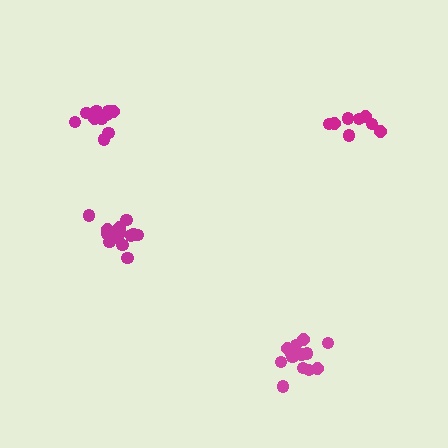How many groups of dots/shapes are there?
There are 4 groups.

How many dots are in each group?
Group 1: 10 dots, Group 2: 14 dots, Group 3: 8 dots, Group 4: 14 dots (46 total).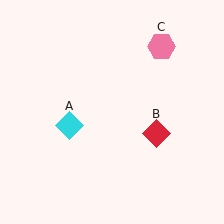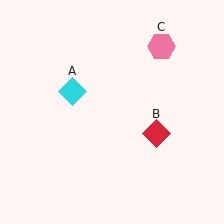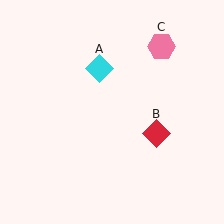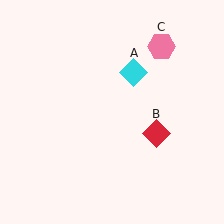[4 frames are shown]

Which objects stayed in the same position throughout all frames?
Red diamond (object B) and pink hexagon (object C) remained stationary.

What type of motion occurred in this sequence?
The cyan diamond (object A) rotated clockwise around the center of the scene.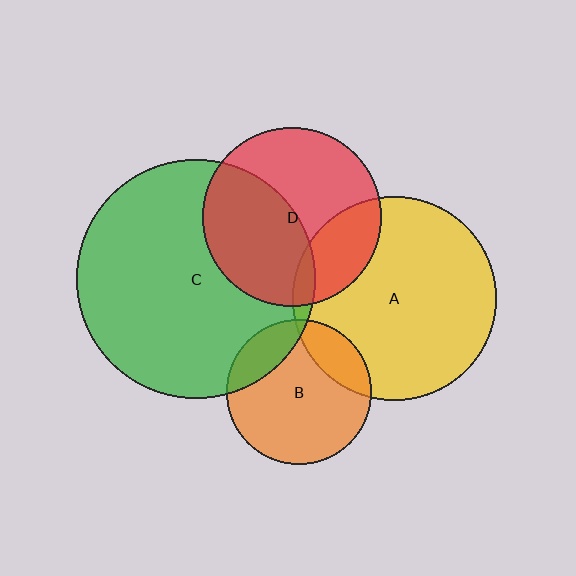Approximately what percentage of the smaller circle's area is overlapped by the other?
Approximately 5%.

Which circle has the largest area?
Circle C (green).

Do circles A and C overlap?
Yes.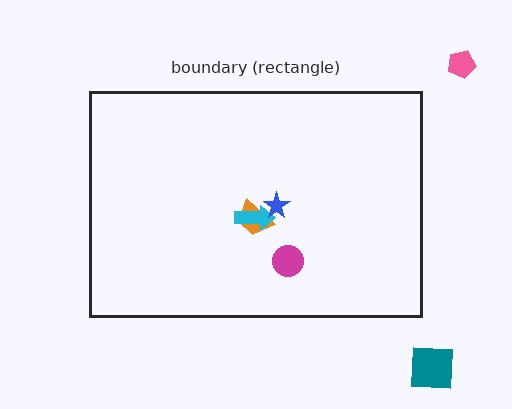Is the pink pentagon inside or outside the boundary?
Outside.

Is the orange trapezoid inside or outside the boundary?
Inside.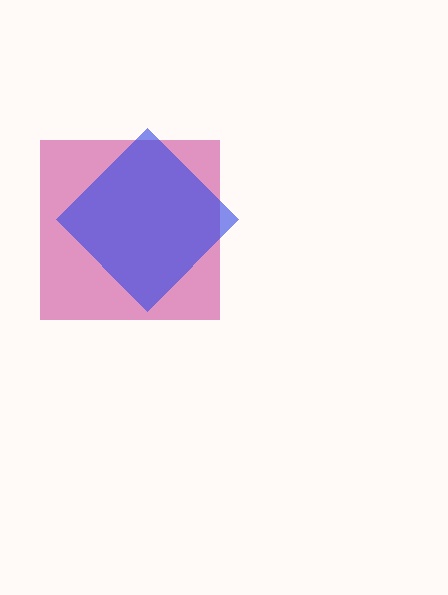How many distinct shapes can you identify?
There are 2 distinct shapes: a magenta square, a blue diamond.